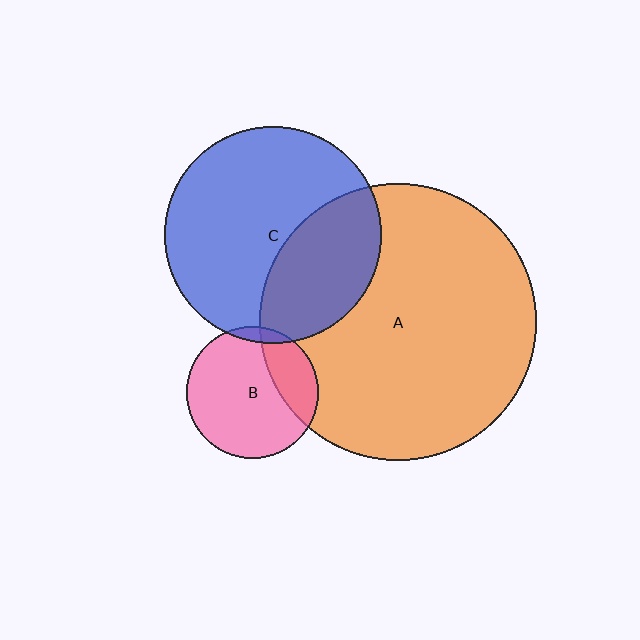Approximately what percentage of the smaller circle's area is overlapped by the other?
Approximately 25%.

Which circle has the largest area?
Circle A (orange).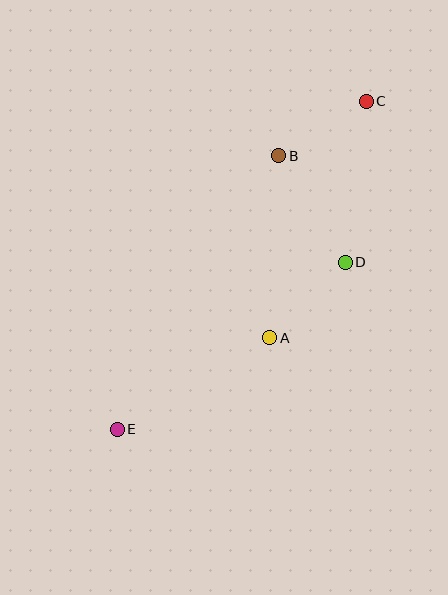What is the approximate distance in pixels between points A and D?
The distance between A and D is approximately 107 pixels.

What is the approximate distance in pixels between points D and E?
The distance between D and E is approximately 283 pixels.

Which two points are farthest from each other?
Points C and E are farthest from each other.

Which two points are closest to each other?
Points B and C are closest to each other.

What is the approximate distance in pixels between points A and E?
The distance between A and E is approximately 178 pixels.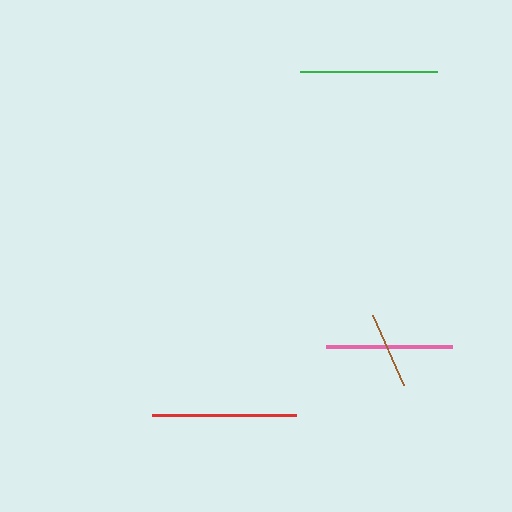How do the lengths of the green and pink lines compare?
The green and pink lines are approximately the same length.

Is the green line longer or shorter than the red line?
The red line is longer than the green line.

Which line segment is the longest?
The red line is the longest at approximately 143 pixels.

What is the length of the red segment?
The red segment is approximately 143 pixels long.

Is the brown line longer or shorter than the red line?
The red line is longer than the brown line.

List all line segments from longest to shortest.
From longest to shortest: red, green, pink, brown.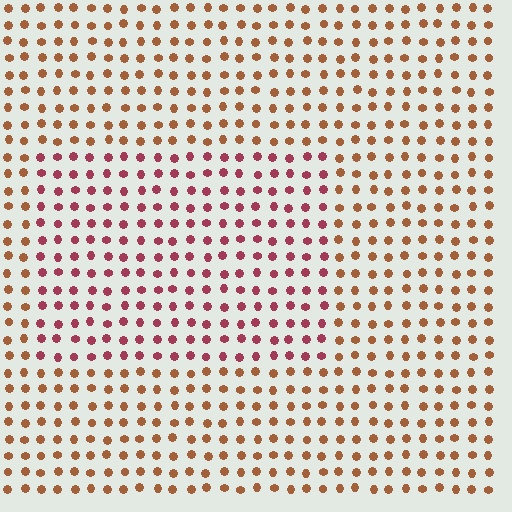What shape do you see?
I see a rectangle.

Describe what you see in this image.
The image is filled with small brown elements in a uniform arrangement. A rectangle-shaped region is visible where the elements are tinted to a slightly different hue, forming a subtle color boundary.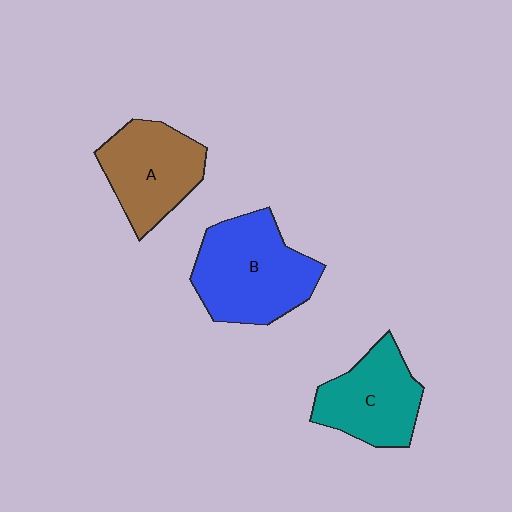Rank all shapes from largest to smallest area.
From largest to smallest: B (blue), A (brown), C (teal).